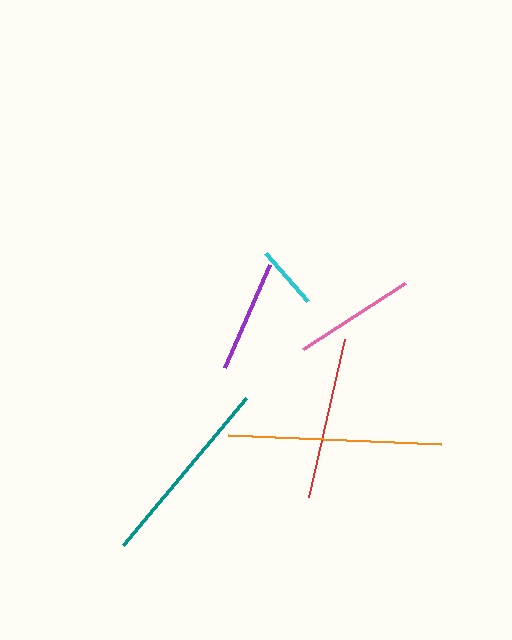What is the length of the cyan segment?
The cyan segment is approximately 63 pixels long.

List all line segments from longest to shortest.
From longest to shortest: orange, teal, red, pink, purple, cyan.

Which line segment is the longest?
The orange line is the longest at approximately 213 pixels.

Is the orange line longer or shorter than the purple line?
The orange line is longer than the purple line.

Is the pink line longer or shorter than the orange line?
The orange line is longer than the pink line.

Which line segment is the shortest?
The cyan line is the shortest at approximately 63 pixels.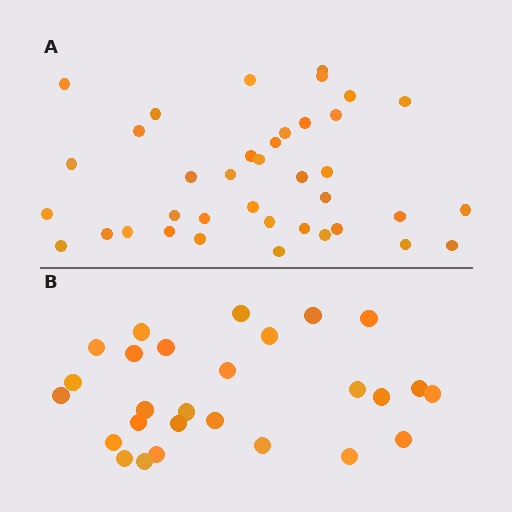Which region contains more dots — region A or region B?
Region A (the top region) has more dots.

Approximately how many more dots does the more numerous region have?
Region A has roughly 12 or so more dots than region B.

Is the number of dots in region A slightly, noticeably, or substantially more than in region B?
Region A has noticeably more, but not dramatically so. The ratio is roughly 1.4 to 1.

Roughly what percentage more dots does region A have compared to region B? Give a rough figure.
About 40% more.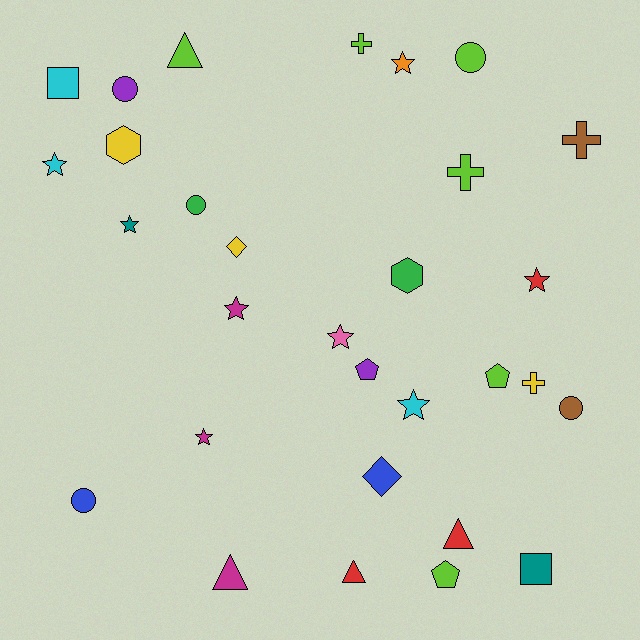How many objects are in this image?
There are 30 objects.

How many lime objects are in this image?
There are 6 lime objects.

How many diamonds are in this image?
There are 2 diamonds.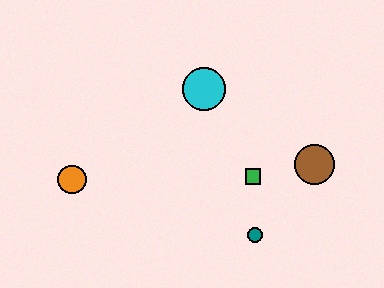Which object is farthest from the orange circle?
The brown circle is farthest from the orange circle.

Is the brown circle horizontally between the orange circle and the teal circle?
No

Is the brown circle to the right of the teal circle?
Yes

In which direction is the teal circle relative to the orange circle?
The teal circle is to the right of the orange circle.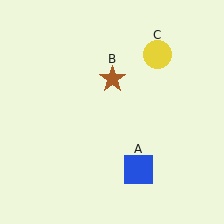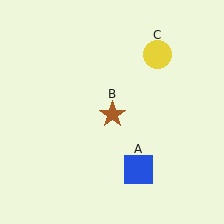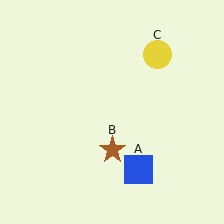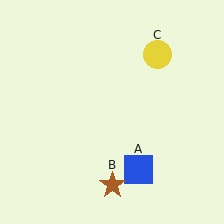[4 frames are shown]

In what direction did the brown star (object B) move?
The brown star (object B) moved down.